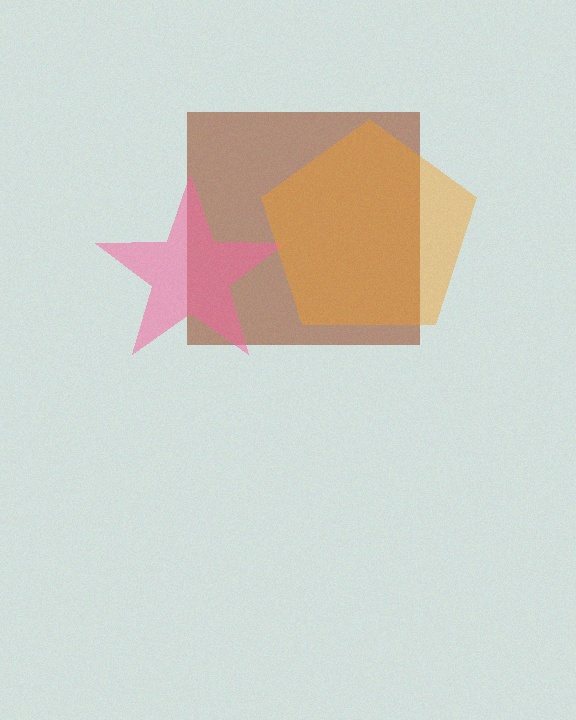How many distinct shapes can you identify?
There are 3 distinct shapes: a brown square, a pink star, an orange pentagon.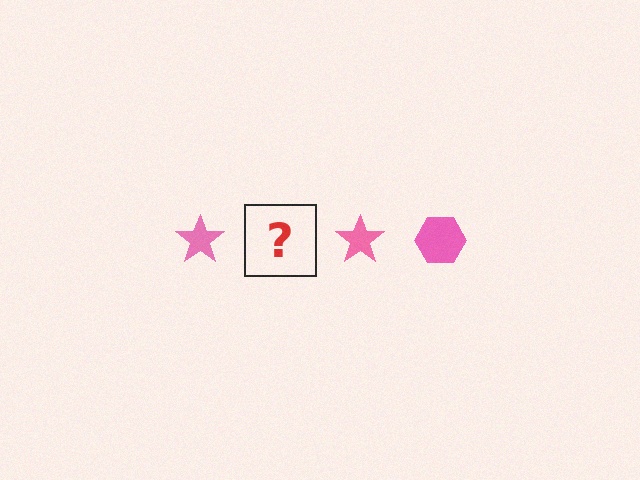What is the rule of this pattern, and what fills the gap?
The rule is that the pattern cycles through star, hexagon shapes in pink. The gap should be filled with a pink hexagon.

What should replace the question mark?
The question mark should be replaced with a pink hexagon.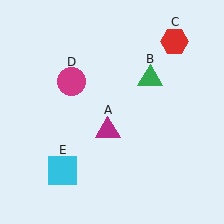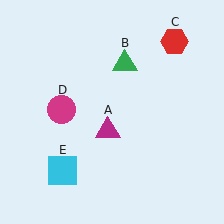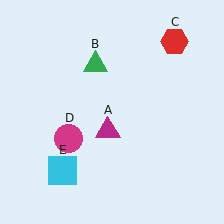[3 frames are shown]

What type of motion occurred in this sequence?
The green triangle (object B), magenta circle (object D) rotated counterclockwise around the center of the scene.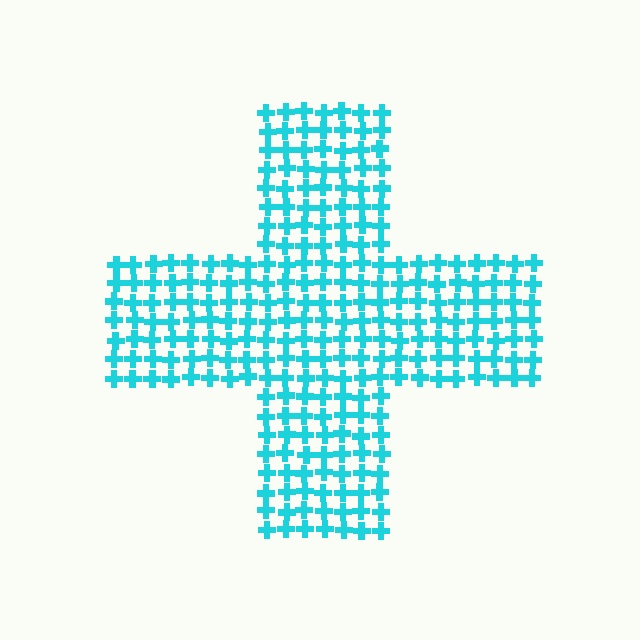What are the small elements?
The small elements are crosses.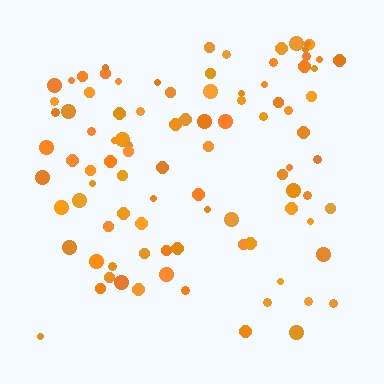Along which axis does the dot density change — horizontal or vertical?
Vertical.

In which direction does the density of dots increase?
From bottom to top, with the top side densest.